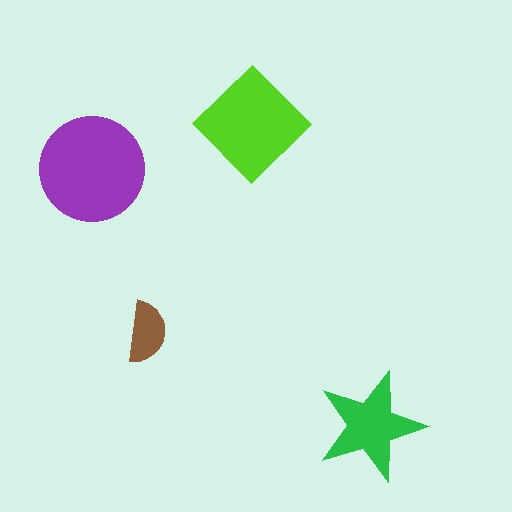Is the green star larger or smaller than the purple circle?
Smaller.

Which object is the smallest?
The brown semicircle.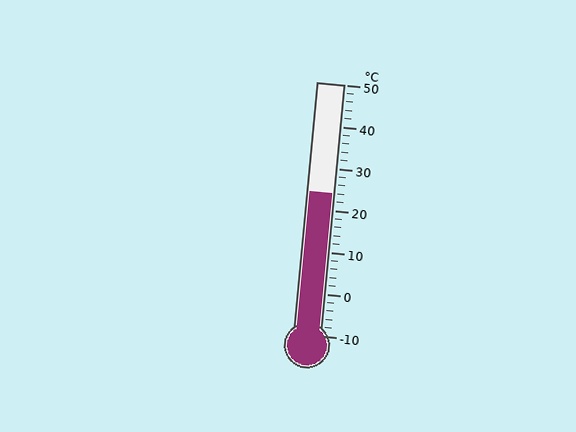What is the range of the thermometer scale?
The thermometer scale ranges from -10°C to 50°C.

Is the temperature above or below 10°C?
The temperature is above 10°C.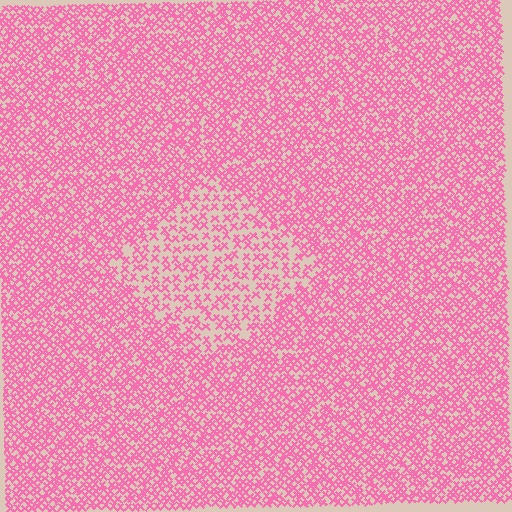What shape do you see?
I see a diamond.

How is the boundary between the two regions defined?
The boundary is defined by a change in element density (approximately 1.9x ratio). All elements are the same color, size, and shape.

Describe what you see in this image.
The image contains small pink elements arranged at two different densities. A diamond-shaped region is visible where the elements are less densely packed than the surrounding area.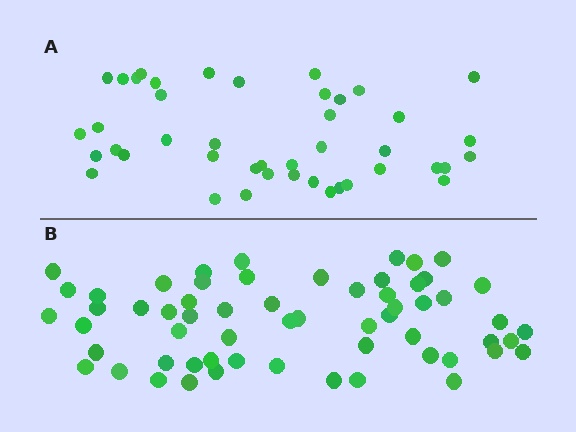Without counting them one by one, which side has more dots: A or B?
Region B (the bottom region) has more dots.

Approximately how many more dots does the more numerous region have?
Region B has approximately 15 more dots than region A.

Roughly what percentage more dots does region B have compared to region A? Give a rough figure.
About 40% more.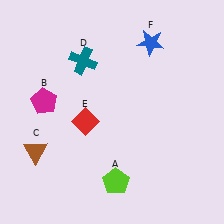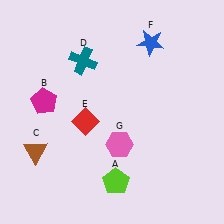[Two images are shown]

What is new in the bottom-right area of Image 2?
A pink hexagon (G) was added in the bottom-right area of Image 2.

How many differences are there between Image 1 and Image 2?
There is 1 difference between the two images.